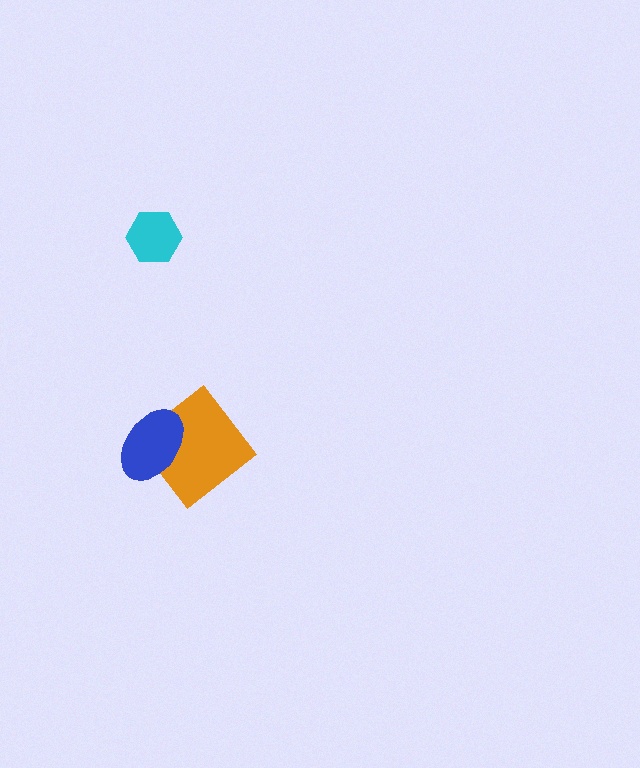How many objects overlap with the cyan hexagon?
0 objects overlap with the cyan hexagon.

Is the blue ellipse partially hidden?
No, no other shape covers it.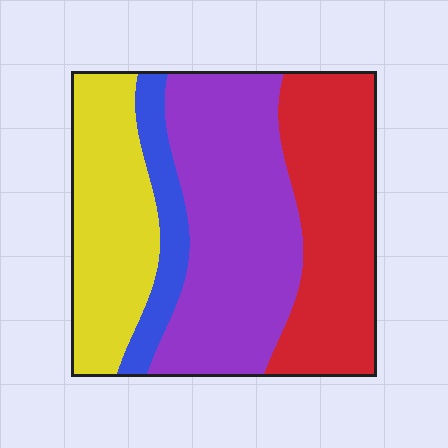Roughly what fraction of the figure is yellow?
Yellow takes up between a sixth and a third of the figure.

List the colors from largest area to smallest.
From largest to smallest: purple, red, yellow, blue.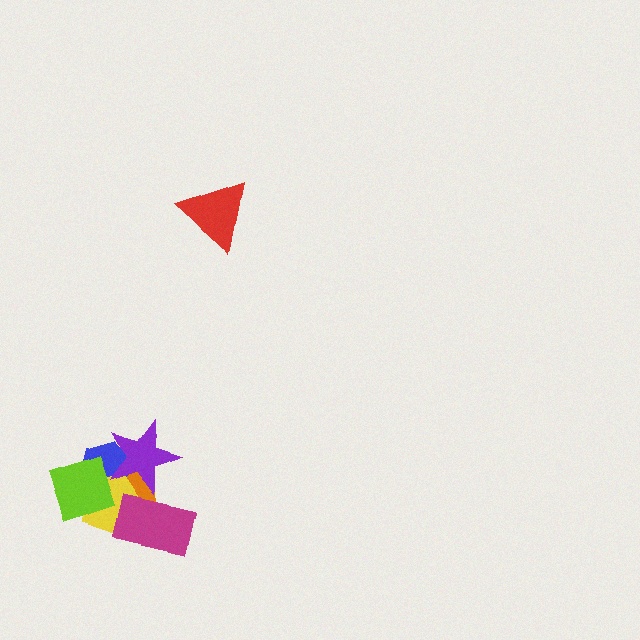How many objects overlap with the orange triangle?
5 objects overlap with the orange triangle.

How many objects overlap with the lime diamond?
4 objects overlap with the lime diamond.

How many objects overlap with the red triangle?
0 objects overlap with the red triangle.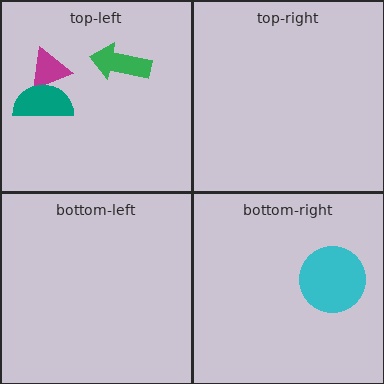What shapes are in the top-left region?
The magenta triangle, the green arrow, the teal semicircle.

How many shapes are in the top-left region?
3.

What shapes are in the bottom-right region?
The cyan circle.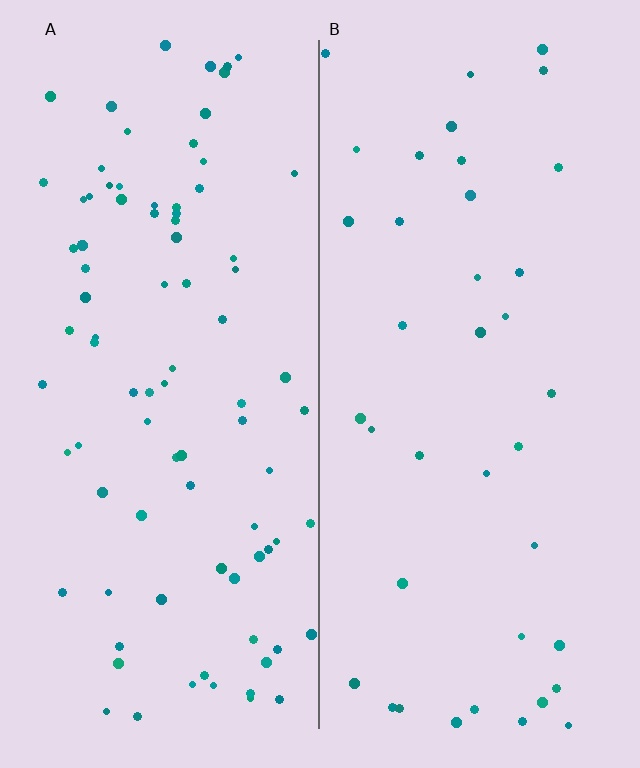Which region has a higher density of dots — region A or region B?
A (the left).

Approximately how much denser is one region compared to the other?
Approximately 2.3× — region A over region B.